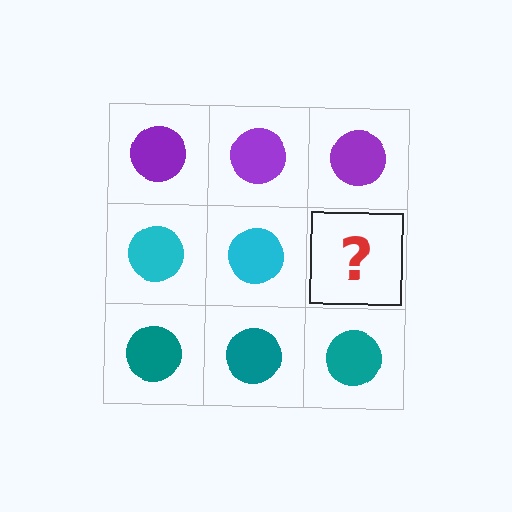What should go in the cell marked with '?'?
The missing cell should contain a cyan circle.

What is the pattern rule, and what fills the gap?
The rule is that each row has a consistent color. The gap should be filled with a cyan circle.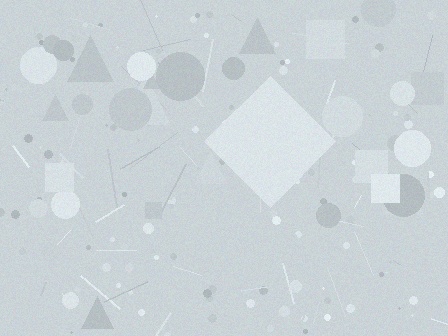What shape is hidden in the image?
A diamond is hidden in the image.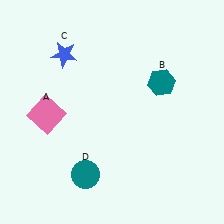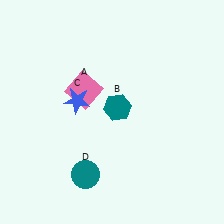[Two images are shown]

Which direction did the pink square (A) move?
The pink square (A) moved right.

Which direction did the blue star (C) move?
The blue star (C) moved down.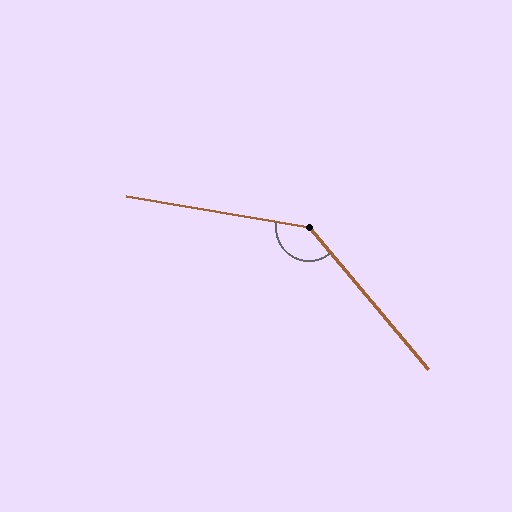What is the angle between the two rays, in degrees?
Approximately 140 degrees.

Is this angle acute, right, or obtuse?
It is obtuse.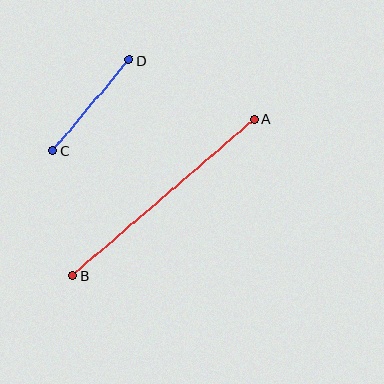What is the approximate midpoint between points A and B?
The midpoint is at approximately (163, 197) pixels.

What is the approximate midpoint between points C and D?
The midpoint is at approximately (91, 105) pixels.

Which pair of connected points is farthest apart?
Points A and B are farthest apart.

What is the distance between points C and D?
The distance is approximately 119 pixels.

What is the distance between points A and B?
The distance is approximately 240 pixels.